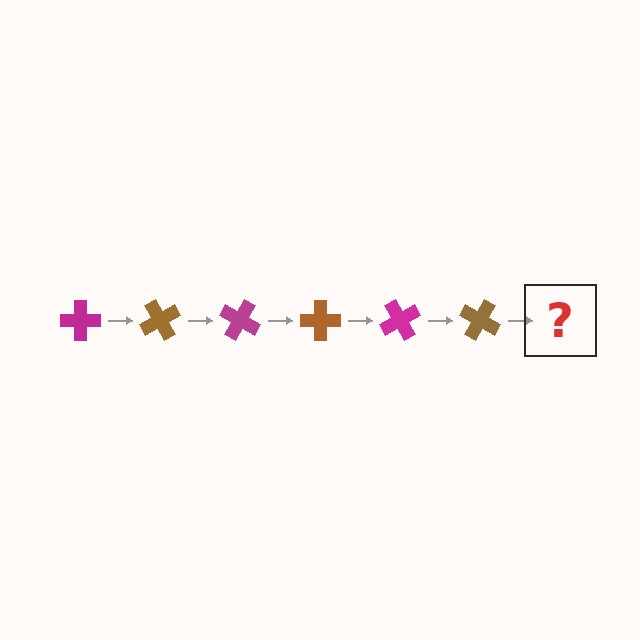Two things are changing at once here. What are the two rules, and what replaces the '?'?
The two rules are that it rotates 60 degrees each step and the color cycles through magenta and brown. The '?' should be a magenta cross, rotated 360 degrees from the start.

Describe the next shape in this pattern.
It should be a magenta cross, rotated 360 degrees from the start.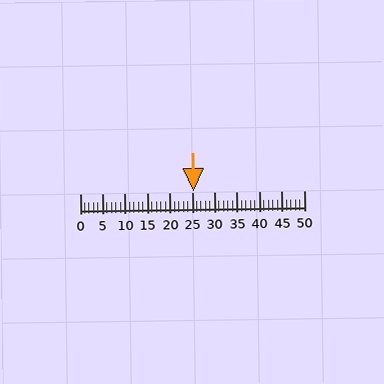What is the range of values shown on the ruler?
The ruler shows values from 0 to 50.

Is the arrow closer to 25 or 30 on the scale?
The arrow is closer to 25.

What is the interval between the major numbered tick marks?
The major tick marks are spaced 5 units apart.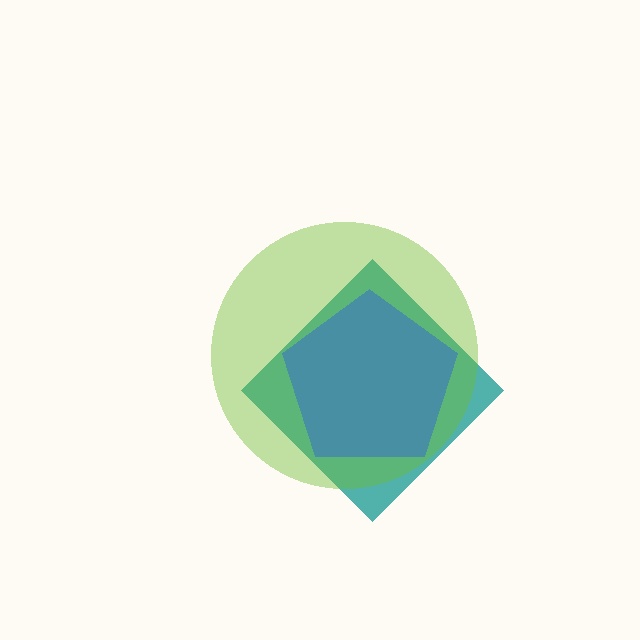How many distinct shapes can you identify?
There are 3 distinct shapes: a teal diamond, a lime circle, a blue pentagon.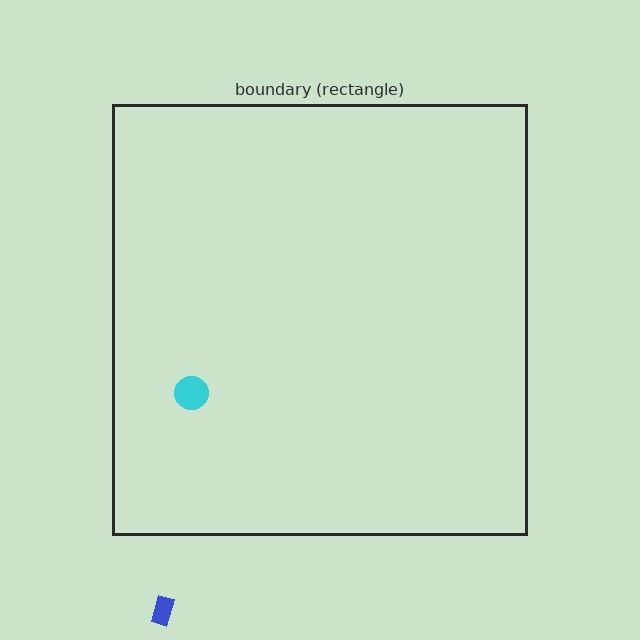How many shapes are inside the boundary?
1 inside, 1 outside.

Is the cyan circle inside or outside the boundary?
Inside.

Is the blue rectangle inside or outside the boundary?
Outside.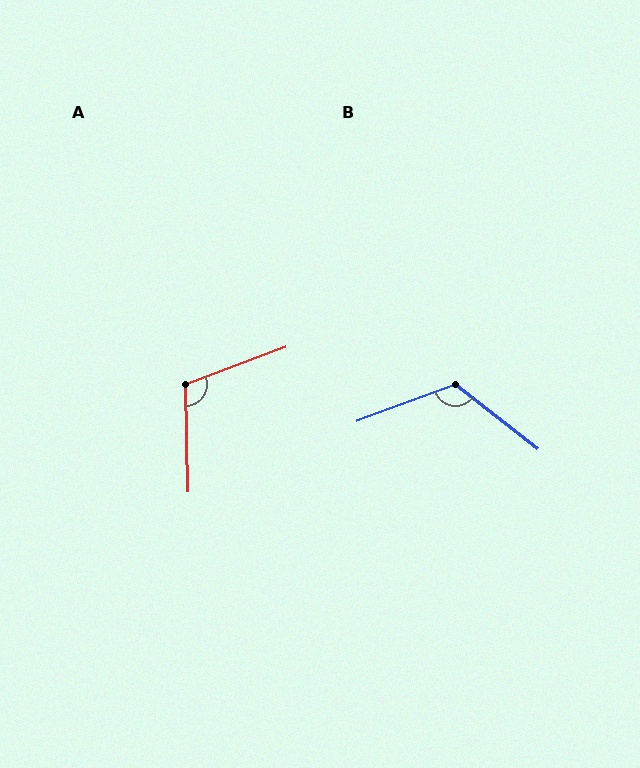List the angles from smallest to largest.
A (109°), B (122°).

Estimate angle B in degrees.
Approximately 122 degrees.